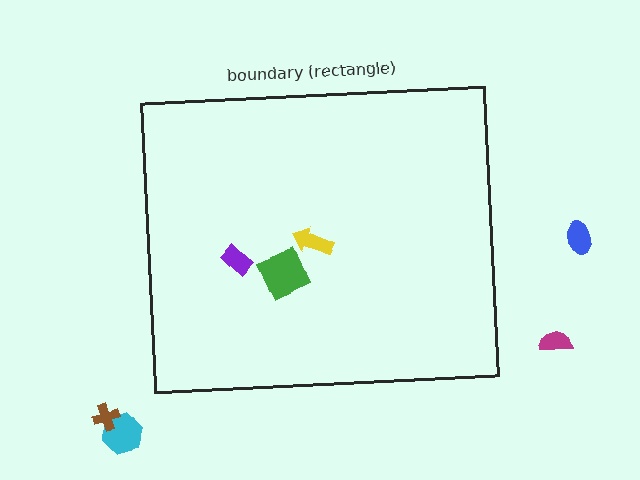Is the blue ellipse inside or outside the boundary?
Outside.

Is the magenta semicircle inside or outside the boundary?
Outside.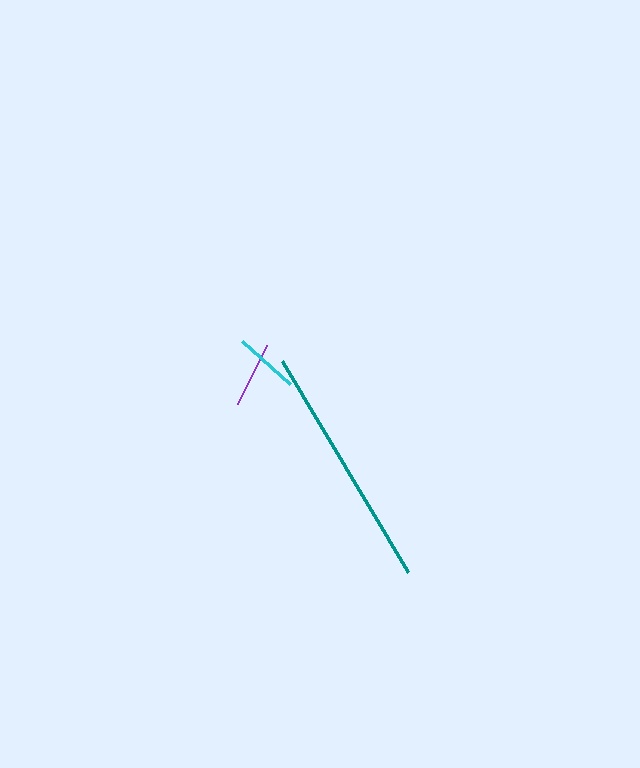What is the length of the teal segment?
The teal segment is approximately 246 pixels long.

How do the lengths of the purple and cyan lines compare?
The purple and cyan lines are approximately the same length.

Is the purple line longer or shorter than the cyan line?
The purple line is longer than the cyan line.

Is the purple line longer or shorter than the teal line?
The teal line is longer than the purple line.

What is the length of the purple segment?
The purple segment is approximately 65 pixels long.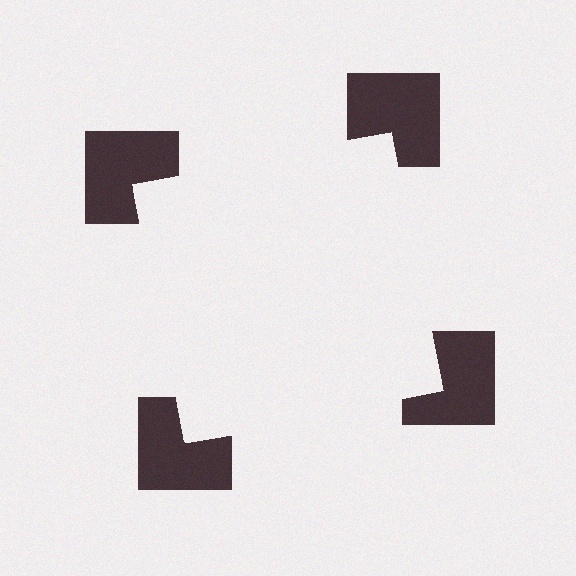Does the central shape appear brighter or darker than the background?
It typically appears slightly brighter than the background, even though no actual brightness change is drawn.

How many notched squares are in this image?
There are 4 — one at each vertex of the illusory square.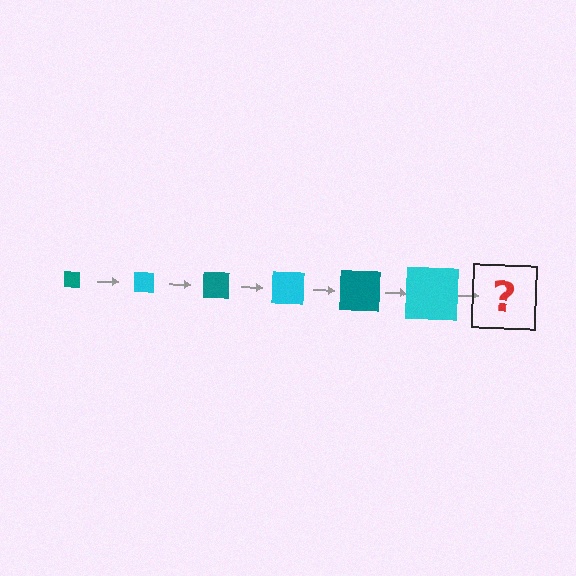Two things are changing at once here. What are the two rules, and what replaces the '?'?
The two rules are that the square grows larger each step and the color cycles through teal and cyan. The '?' should be a teal square, larger than the previous one.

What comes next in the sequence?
The next element should be a teal square, larger than the previous one.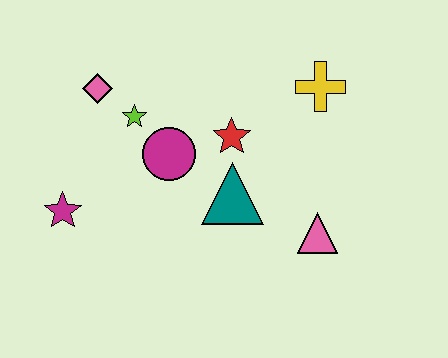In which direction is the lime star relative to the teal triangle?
The lime star is to the left of the teal triangle.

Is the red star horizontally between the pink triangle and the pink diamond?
Yes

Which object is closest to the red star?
The teal triangle is closest to the red star.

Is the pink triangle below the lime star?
Yes